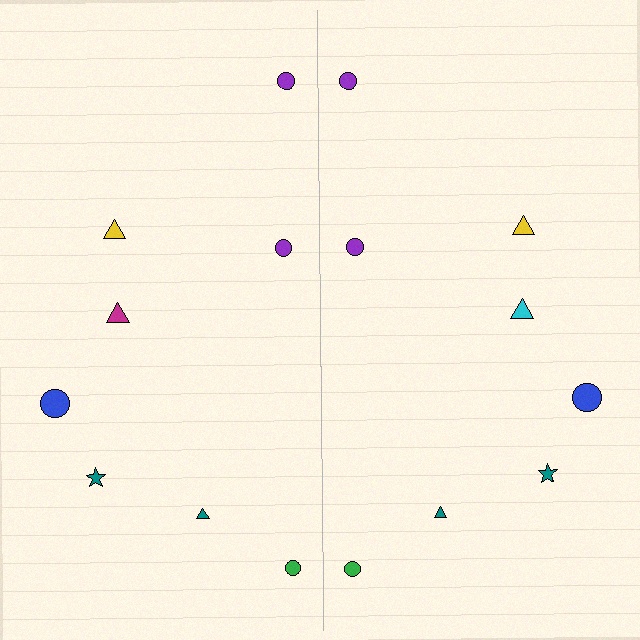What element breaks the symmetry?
The cyan triangle on the right side breaks the symmetry — its mirror counterpart is magenta.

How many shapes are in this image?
There are 16 shapes in this image.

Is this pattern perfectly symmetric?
No, the pattern is not perfectly symmetric. The cyan triangle on the right side breaks the symmetry — its mirror counterpart is magenta.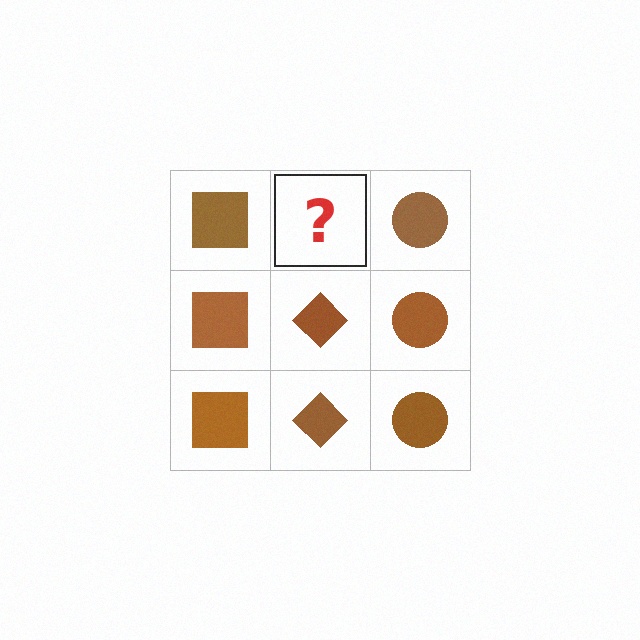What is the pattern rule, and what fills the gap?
The rule is that each column has a consistent shape. The gap should be filled with a brown diamond.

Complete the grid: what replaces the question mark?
The question mark should be replaced with a brown diamond.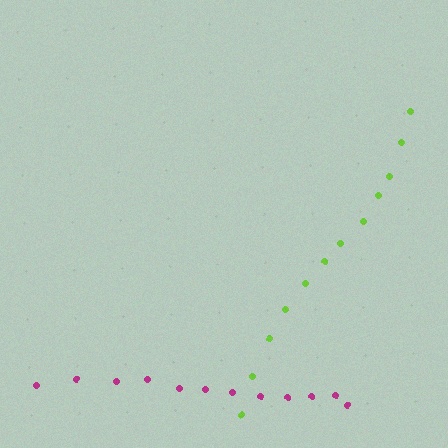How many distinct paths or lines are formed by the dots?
There are 2 distinct paths.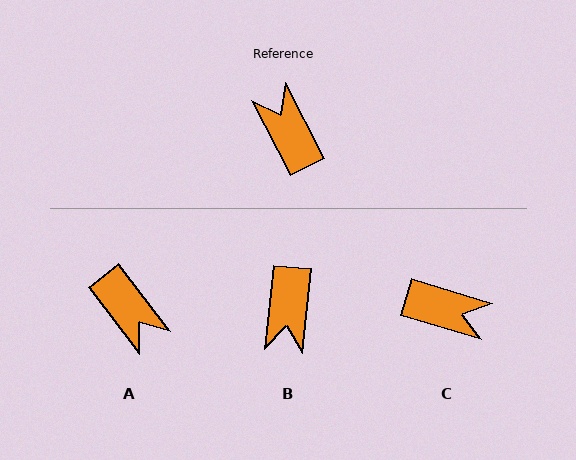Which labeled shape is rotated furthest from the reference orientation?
A, about 170 degrees away.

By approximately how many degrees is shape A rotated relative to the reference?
Approximately 170 degrees clockwise.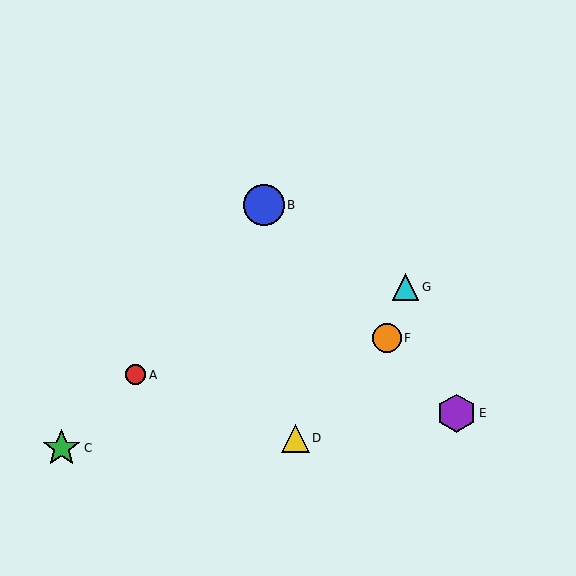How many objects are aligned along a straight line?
3 objects (B, E, F) are aligned along a straight line.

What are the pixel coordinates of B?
Object B is at (264, 205).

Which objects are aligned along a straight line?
Objects B, E, F are aligned along a straight line.